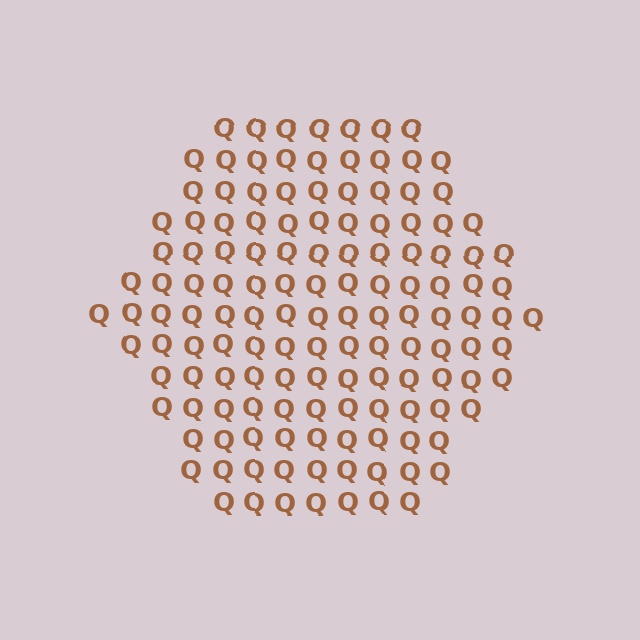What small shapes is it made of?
It is made of small letter Q's.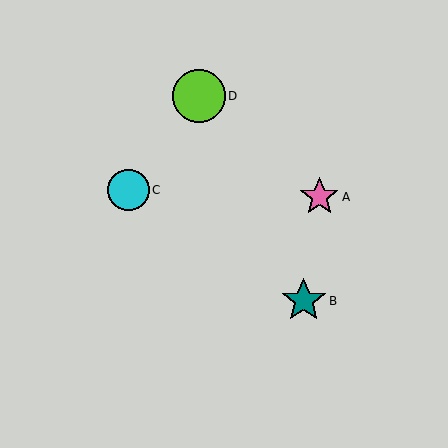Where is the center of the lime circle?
The center of the lime circle is at (199, 96).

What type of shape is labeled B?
Shape B is a teal star.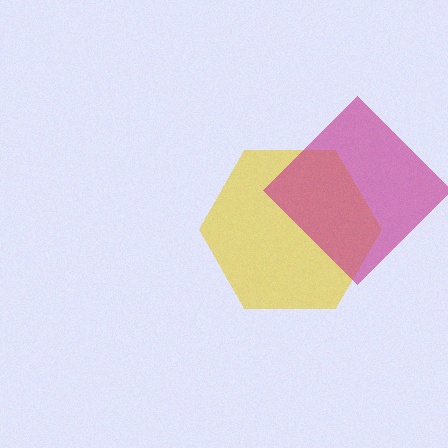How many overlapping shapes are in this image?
There are 2 overlapping shapes in the image.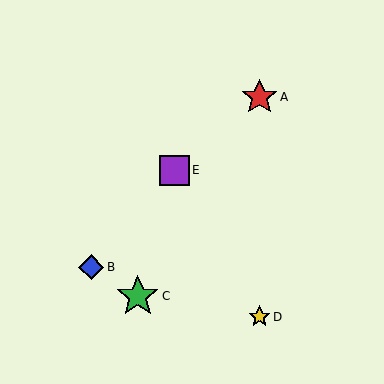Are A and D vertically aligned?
Yes, both are at x≈259.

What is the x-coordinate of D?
Object D is at x≈259.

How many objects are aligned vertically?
2 objects (A, D) are aligned vertically.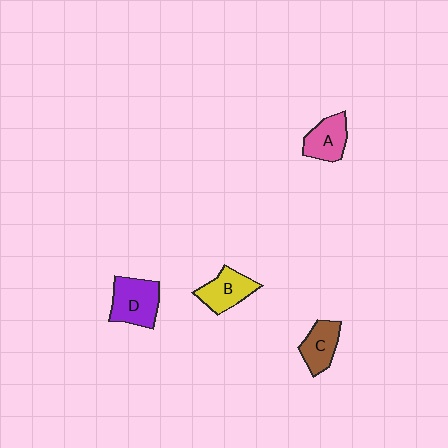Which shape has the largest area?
Shape D (purple).